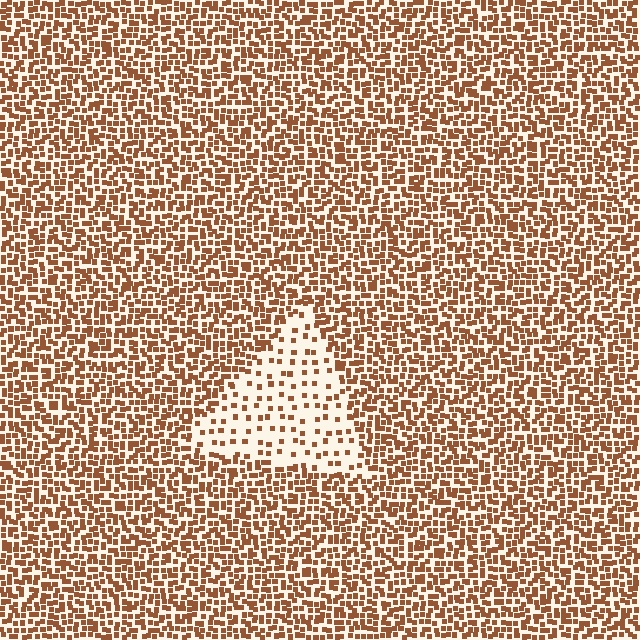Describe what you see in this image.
The image contains small brown elements arranged at two different densities. A triangle-shaped region is visible where the elements are less densely packed than the surrounding area.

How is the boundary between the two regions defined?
The boundary is defined by a change in element density (approximately 3.0x ratio). All elements are the same color, size, and shape.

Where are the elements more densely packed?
The elements are more densely packed outside the triangle boundary.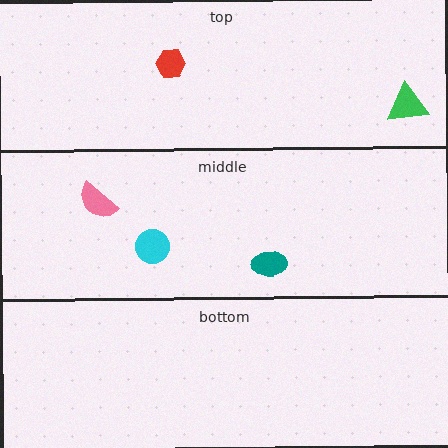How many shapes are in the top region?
2.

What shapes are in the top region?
The red hexagon, the green triangle.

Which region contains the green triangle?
The top region.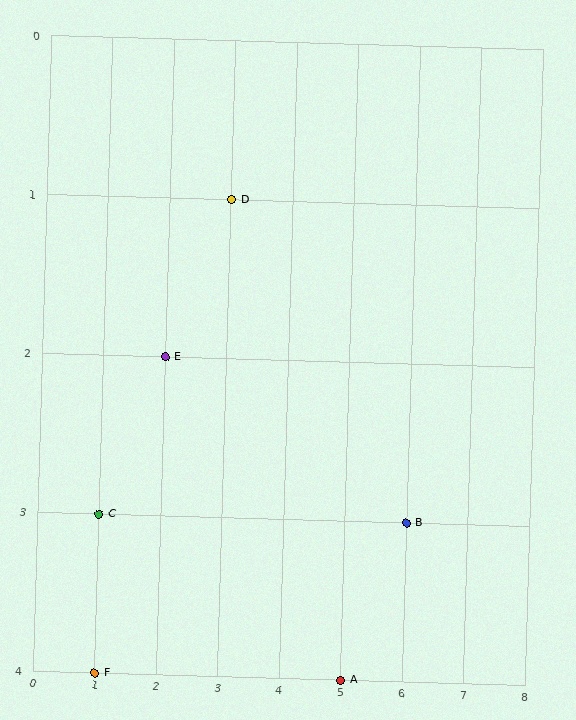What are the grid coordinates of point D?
Point D is at grid coordinates (3, 1).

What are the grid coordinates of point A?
Point A is at grid coordinates (5, 4).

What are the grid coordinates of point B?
Point B is at grid coordinates (6, 3).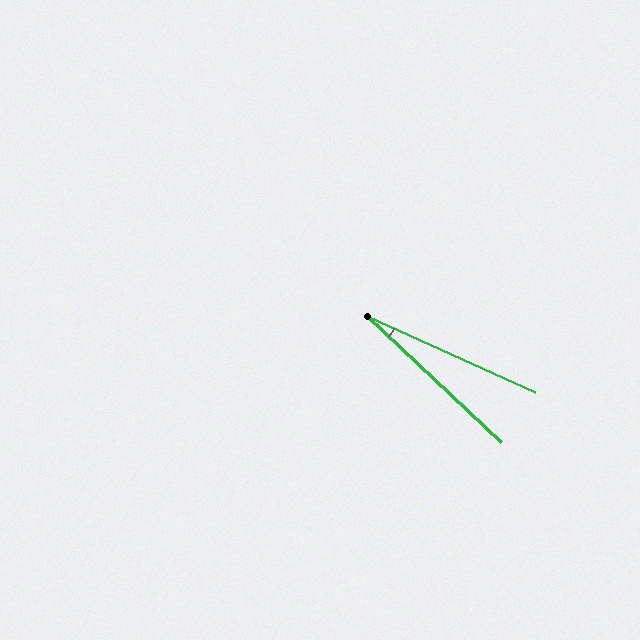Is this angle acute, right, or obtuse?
It is acute.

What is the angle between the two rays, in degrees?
Approximately 19 degrees.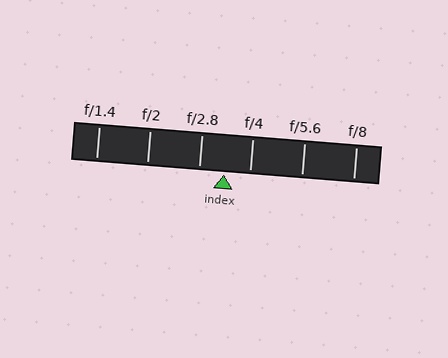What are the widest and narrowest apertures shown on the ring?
The widest aperture shown is f/1.4 and the narrowest is f/8.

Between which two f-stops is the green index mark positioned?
The index mark is between f/2.8 and f/4.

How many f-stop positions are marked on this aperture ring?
There are 6 f-stop positions marked.